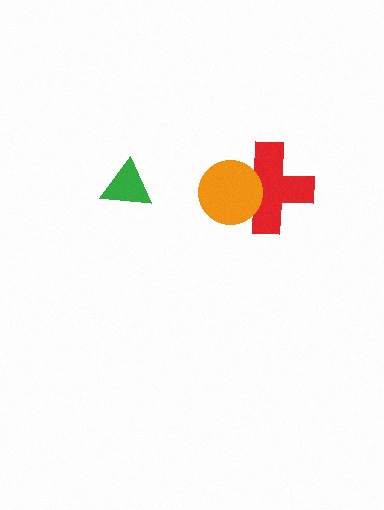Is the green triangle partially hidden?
No, no other shape covers it.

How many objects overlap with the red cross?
1 object overlaps with the red cross.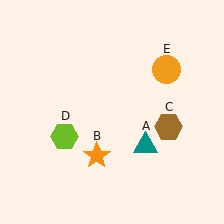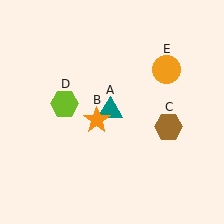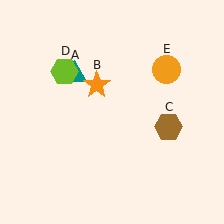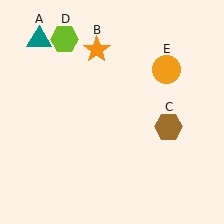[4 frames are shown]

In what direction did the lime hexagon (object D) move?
The lime hexagon (object D) moved up.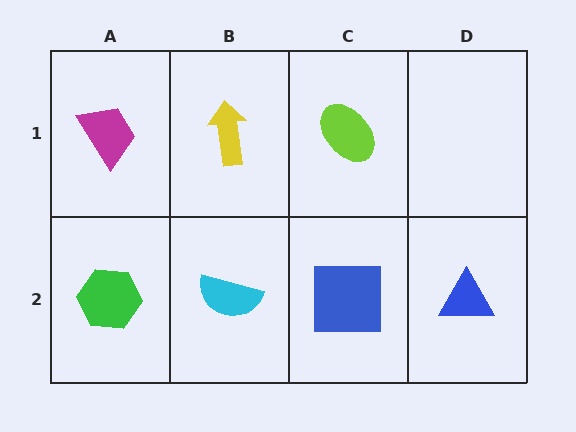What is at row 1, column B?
A yellow arrow.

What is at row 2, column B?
A cyan semicircle.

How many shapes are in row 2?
4 shapes.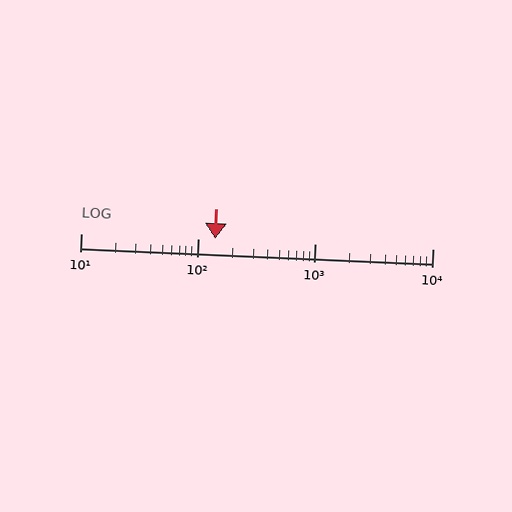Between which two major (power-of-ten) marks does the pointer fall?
The pointer is between 100 and 1000.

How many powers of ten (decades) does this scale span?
The scale spans 3 decades, from 10 to 10000.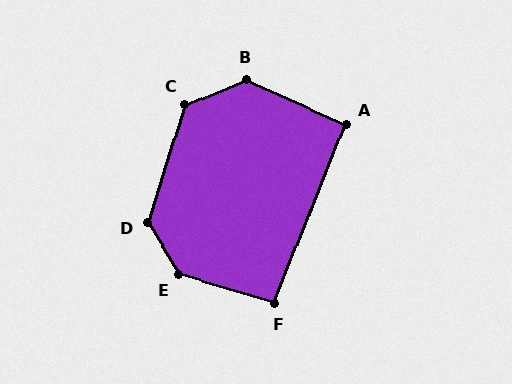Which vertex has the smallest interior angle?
A, at approximately 92 degrees.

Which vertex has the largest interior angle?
E, at approximately 138 degrees.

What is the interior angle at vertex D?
Approximately 131 degrees (obtuse).